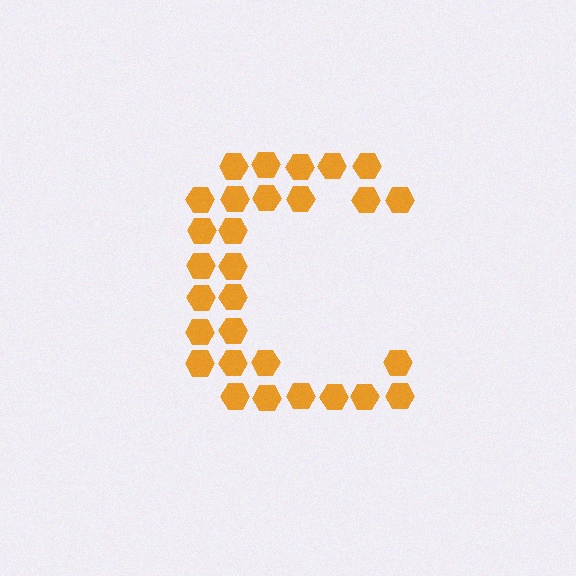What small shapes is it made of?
It is made of small hexagons.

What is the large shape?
The large shape is the letter C.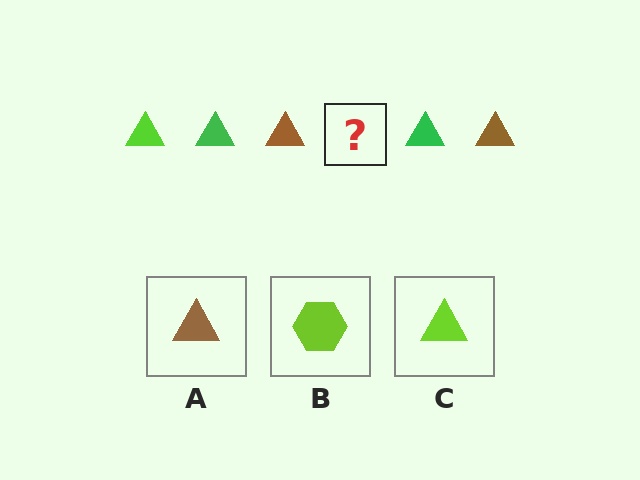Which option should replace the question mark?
Option C.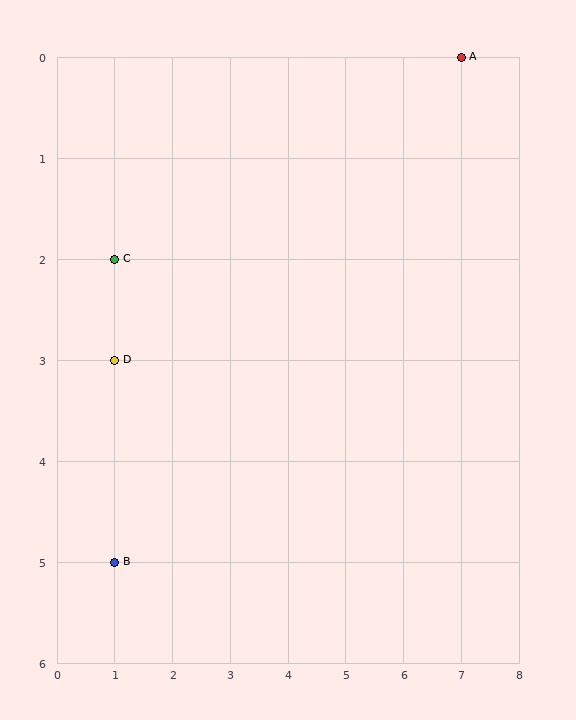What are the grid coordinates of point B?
Point B is at grid coordinates (1, 5).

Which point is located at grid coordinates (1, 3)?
Point D is at (1, 3).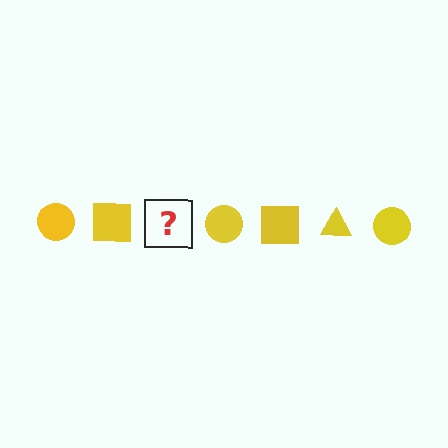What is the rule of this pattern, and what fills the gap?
The rule is that the pattern cycles through circle, square, triangle shapes in yellow. The gap should be filled with a yellow triangle.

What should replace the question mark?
The question mark should be replaced with a yellow triangle.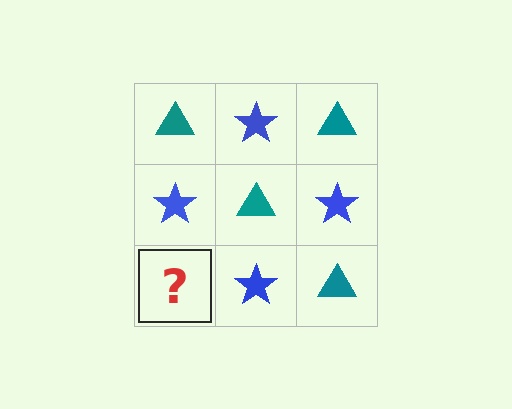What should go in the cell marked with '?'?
The missing cell should contain a teal triangle.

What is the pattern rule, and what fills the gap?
The rule is that it alternates teal triangle and blue star in a checkerboard pattern. The gap should be filled with a teal triangle.